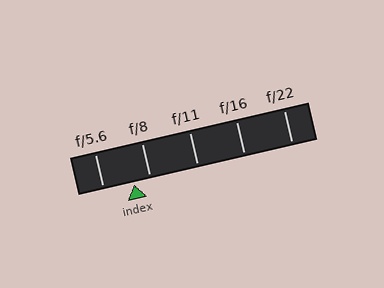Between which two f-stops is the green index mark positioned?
The index mark is between f/5.6 and f/8.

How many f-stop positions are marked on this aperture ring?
There are 5 f-stop positions marked.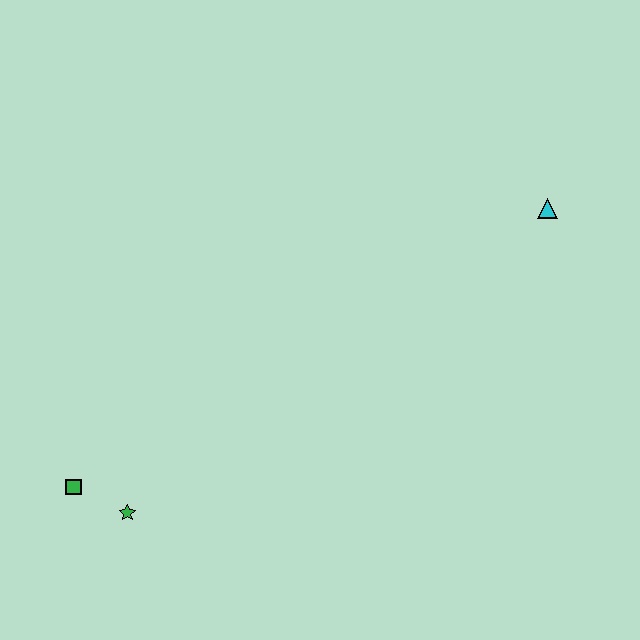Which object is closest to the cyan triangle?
The green star is closest to the cyan triangle.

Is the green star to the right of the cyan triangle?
No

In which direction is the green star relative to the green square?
The green star is to the right of the green square.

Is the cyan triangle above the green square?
Yes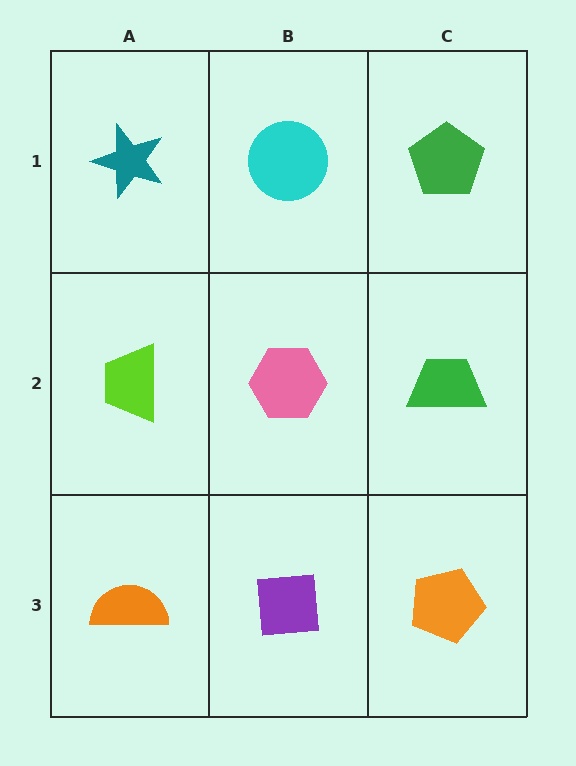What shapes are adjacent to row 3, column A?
A lime trapezoid (row 2, column A), a purple square (row 3, column B).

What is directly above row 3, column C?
A green trapezoid.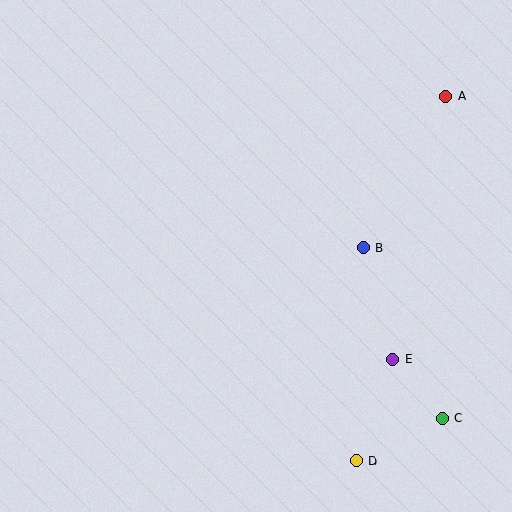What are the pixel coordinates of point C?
Point C is at (442, 418).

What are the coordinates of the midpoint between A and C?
The midpoint between A and C is at (444, 257).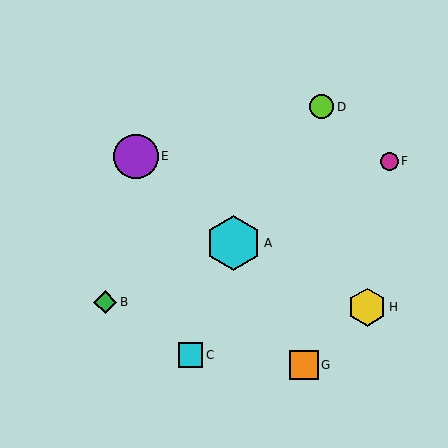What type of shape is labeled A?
Shape A is a cyan hexagon.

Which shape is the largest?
The cyan hexagon (labeled A) is the largest.